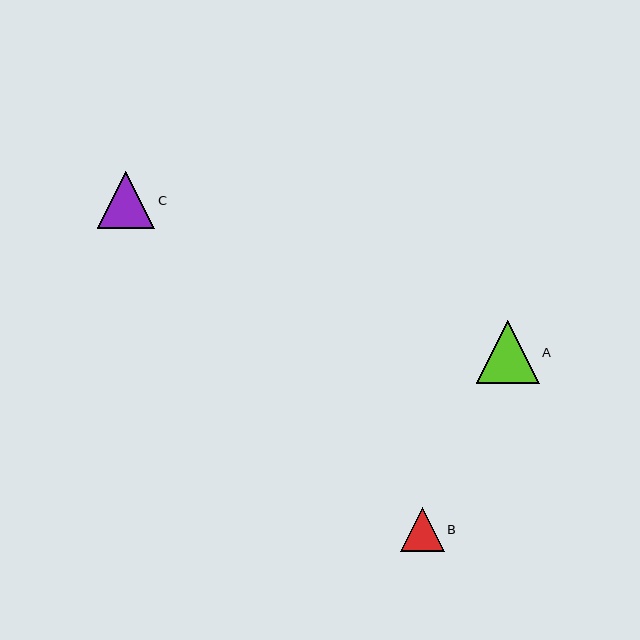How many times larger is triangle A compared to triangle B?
Triangle A is approximately 1.4 times the size of triangle B.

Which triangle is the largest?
Triangle A is the largest with a size of approximately 63 pixels.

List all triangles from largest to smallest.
From largest to smallest: A, C, B.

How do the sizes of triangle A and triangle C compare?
Triangle A and triangle C are approximately the same size.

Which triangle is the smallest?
Triangle B is the smallest with a size of approximately 44 pixels.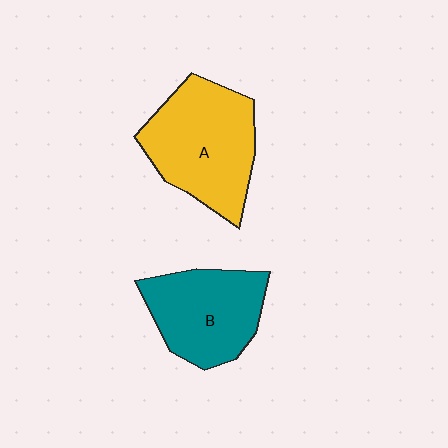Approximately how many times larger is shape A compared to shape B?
Approximately 1.2 times.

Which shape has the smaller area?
Shape B (teal).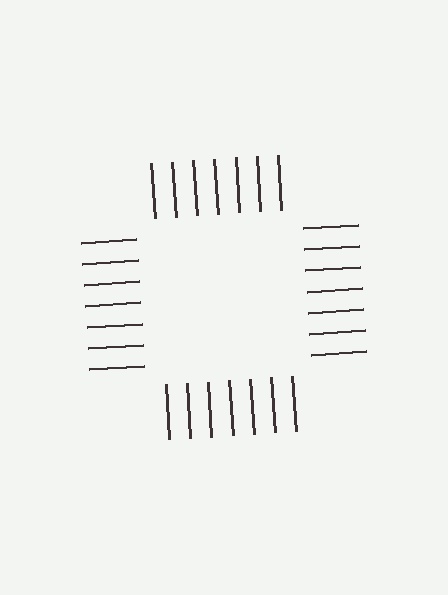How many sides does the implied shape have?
4 sides — the line-ends trace a square.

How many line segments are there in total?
28 — 7 along each of the 4 edges.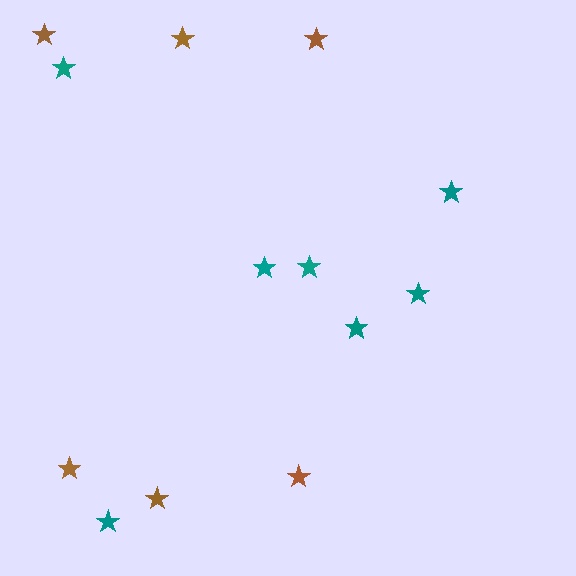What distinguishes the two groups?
There are 2 groups: one group of teal stars (7) and one group of brown stars (6).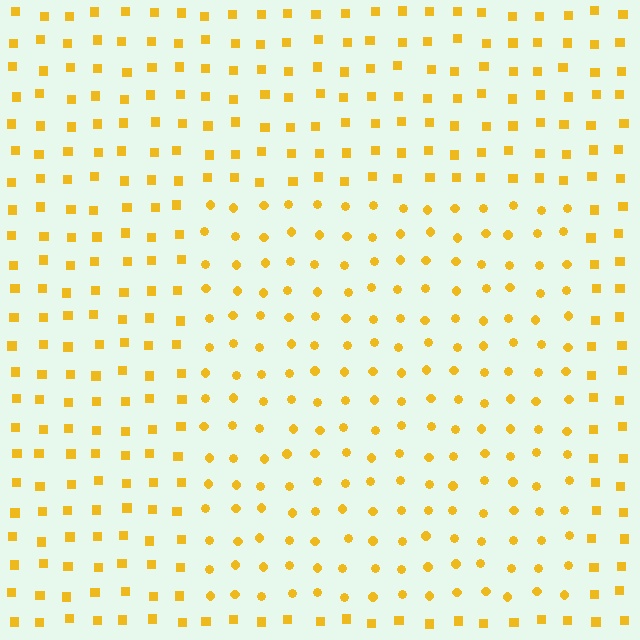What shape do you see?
I see a rectangle.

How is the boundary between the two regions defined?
The boundary is defined by a change in element shape: circles inside vs. squares outside. All elements share the same color and spacing.